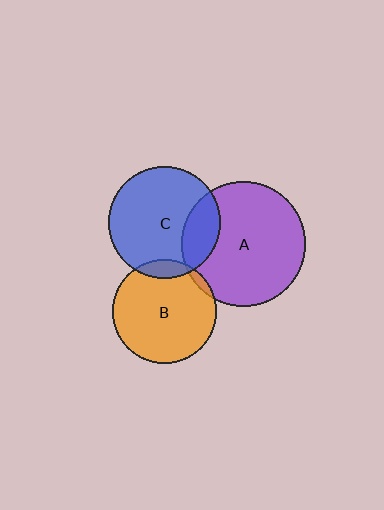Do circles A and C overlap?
Yes.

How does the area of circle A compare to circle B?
Approximately 1.4 times.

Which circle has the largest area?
Circle A (purple).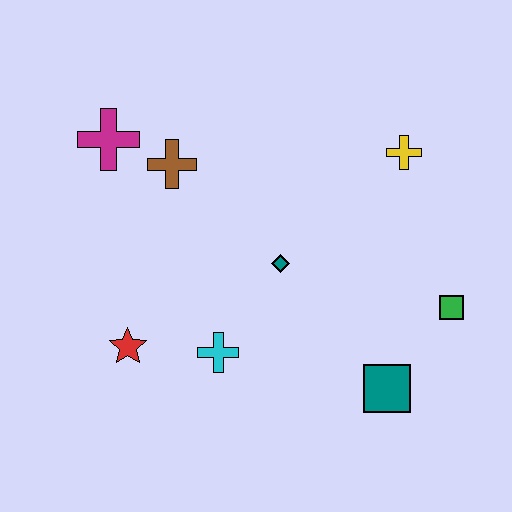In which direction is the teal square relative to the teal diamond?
The teal square is below the teal diamond.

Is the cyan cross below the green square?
Yes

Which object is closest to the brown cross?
The magenta cross is closest to the brown cross.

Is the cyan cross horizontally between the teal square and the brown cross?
Yes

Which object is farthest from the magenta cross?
The green square is farthest from the magenta cross.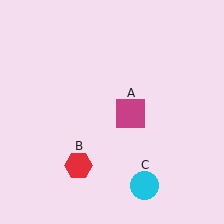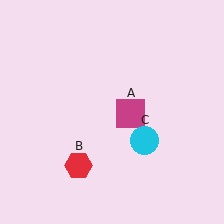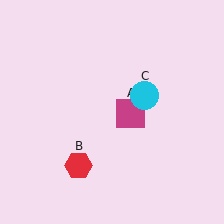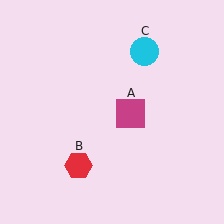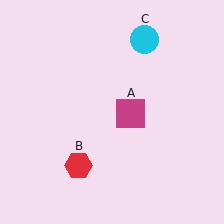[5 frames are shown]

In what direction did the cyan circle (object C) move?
The cyan circle (object C) moved up.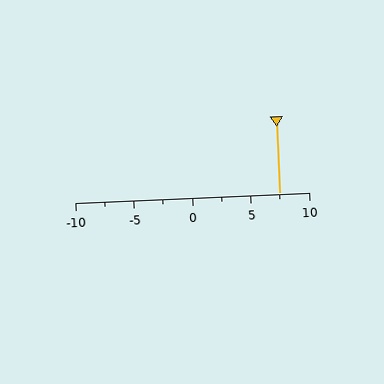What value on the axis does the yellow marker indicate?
The marker indicates approximately 7.5.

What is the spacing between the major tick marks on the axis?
The major ticks are spaced 5 apart.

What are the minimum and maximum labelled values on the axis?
The axis runs from -10 to 10.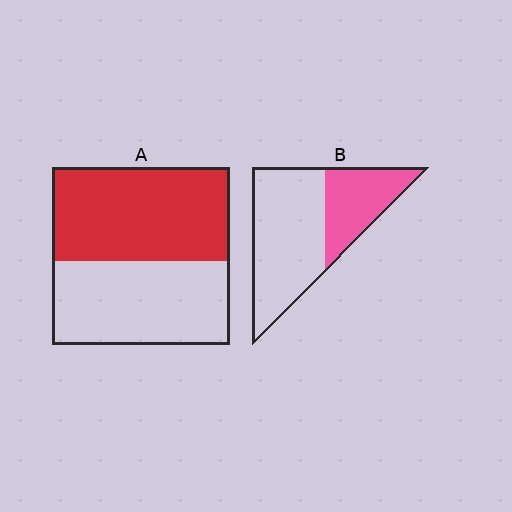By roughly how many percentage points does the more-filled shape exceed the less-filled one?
By roughly 20 percentage points (A over B).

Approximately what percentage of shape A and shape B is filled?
A is approximately 55% and B is approximately 35%.